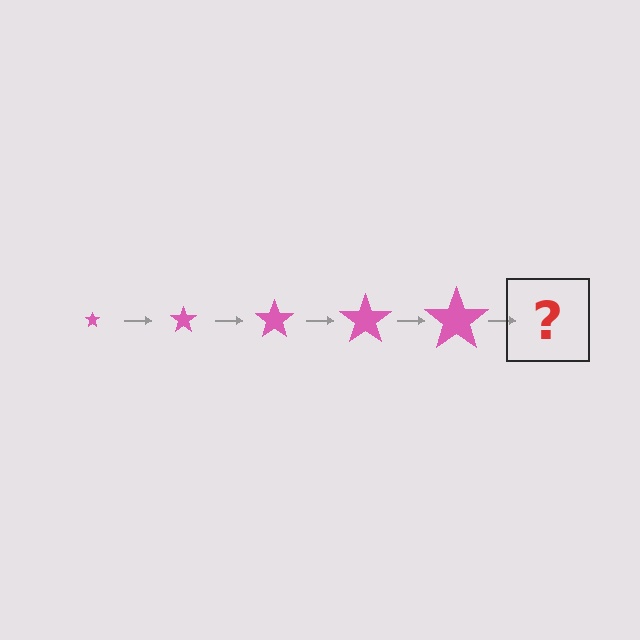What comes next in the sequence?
The next element should be a pink star, larger than the previous one.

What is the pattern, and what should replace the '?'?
The pattern is that the star gets progressively larger each step. The '?' should be a pink star, larger than the previous one.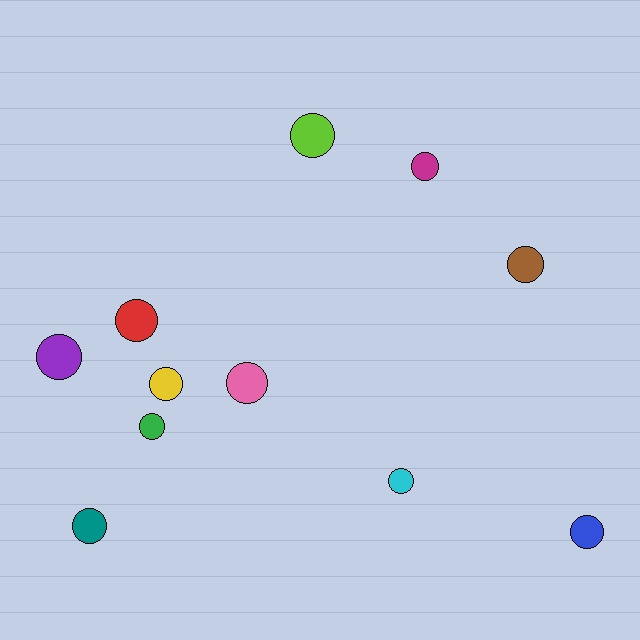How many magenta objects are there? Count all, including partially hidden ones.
There is 1 magenta object.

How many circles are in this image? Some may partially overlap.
There are 11 circles.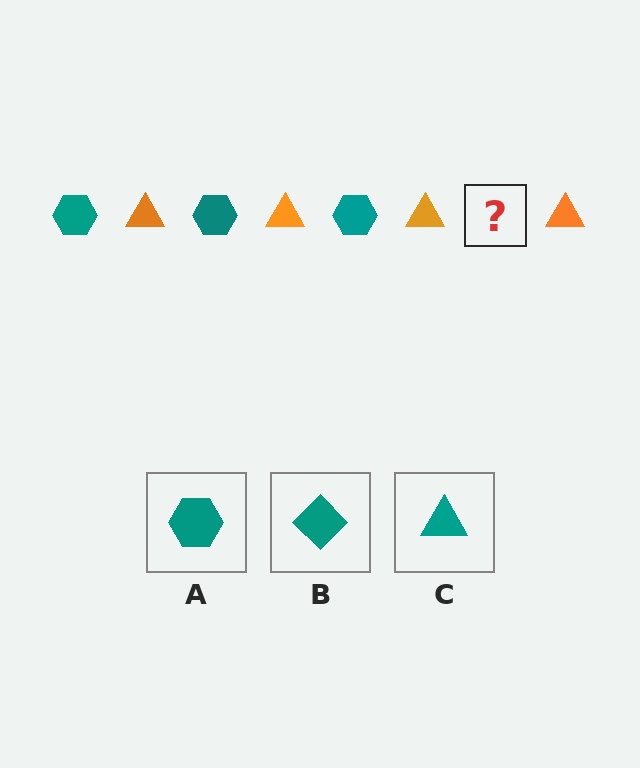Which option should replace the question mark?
Option A.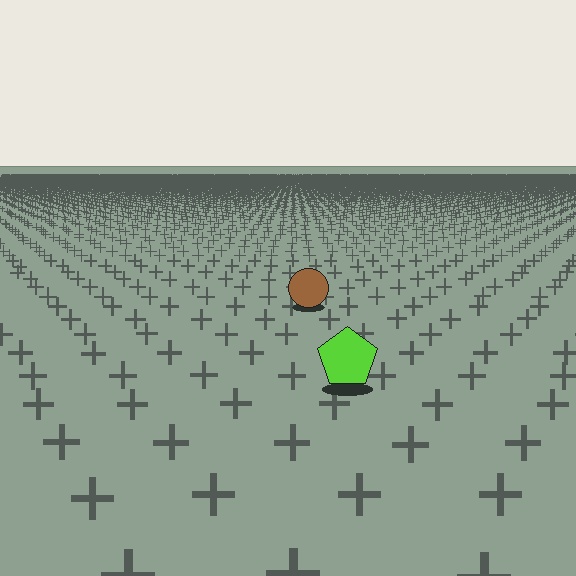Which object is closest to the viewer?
The lime pentagon is closest. The texture marks near it are larger and more spread out.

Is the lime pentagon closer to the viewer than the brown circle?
Yes. The lime pentagon is closer — you can tell from the texture gradient: the ground texture is coarser near it.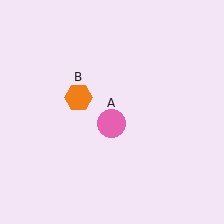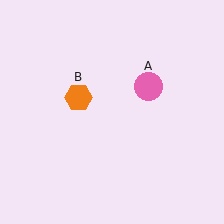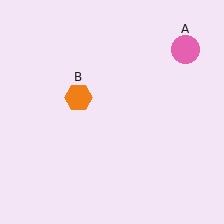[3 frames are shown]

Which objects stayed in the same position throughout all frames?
Orange hexagon (object B) remained stationary.